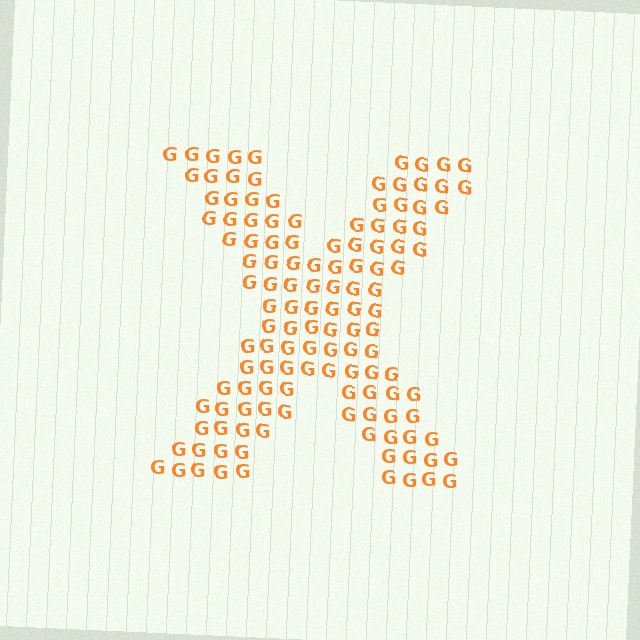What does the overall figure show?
The overall figure shows the letter X.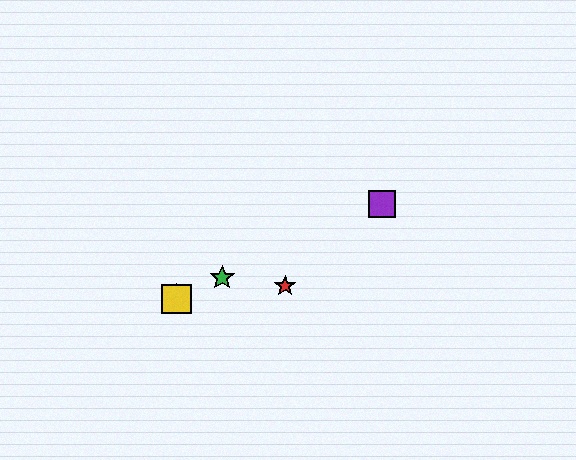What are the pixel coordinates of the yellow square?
The yellow square is at (176, 299).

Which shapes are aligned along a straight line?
The blue star, the green star, the yellow square, the purple square are aligned along a straight line.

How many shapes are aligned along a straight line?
4 shapes (the blue star, the green star, the yellow square, the purple square) are aligned along a straight line.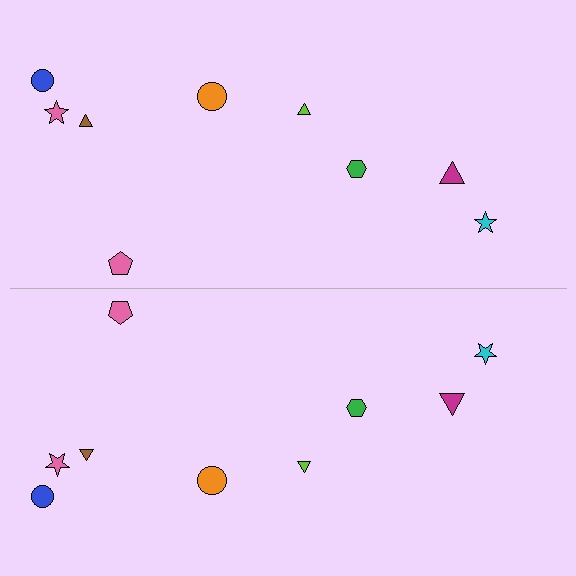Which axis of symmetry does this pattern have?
The pattern has a horizontal axis of symmetry running through the center of the image.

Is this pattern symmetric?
Yes, this pattern has bilateral (reflection) symmetry.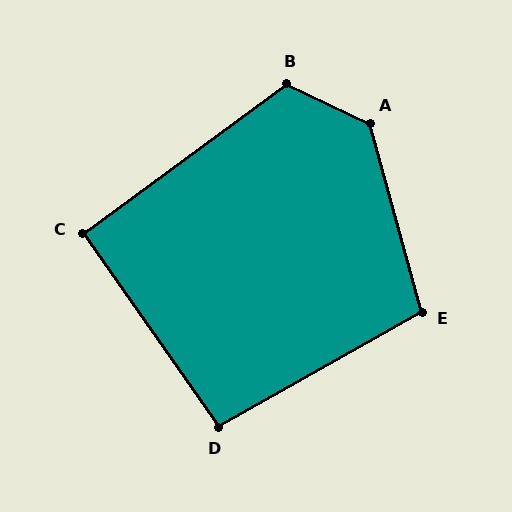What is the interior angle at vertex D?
Approximately 96 degrees (obtuse).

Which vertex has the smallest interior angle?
C, at approximately 91 degrees.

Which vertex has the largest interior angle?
A, at approximately 131 degrees.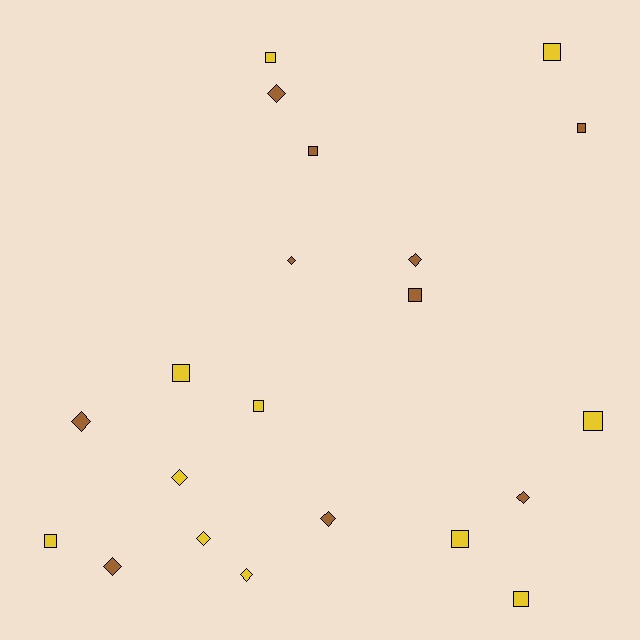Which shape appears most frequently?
Square, with 11 objects.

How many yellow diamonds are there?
There are 3 yellow diamonds.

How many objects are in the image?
There are 21 objects.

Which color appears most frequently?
Yellow, with 11 objects.